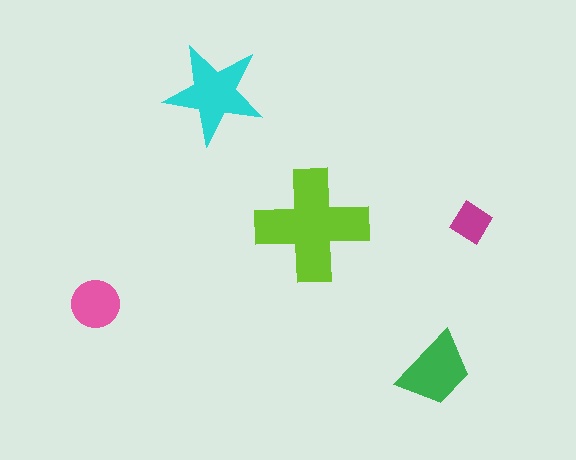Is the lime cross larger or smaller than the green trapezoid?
Larger.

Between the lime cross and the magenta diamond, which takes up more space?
The lime cross.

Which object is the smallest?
The magenta diamond.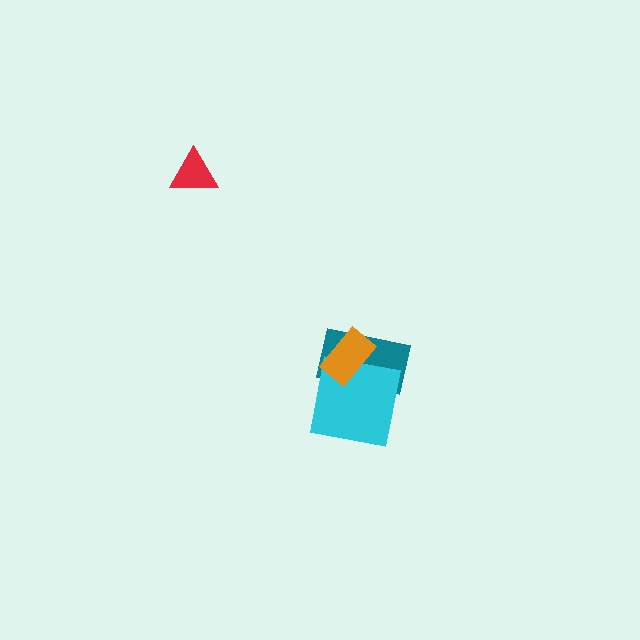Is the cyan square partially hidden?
Yes, it is partially covered by another shape.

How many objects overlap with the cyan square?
2 objects overlap with the cyan square.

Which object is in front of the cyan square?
The orange rectangle is in front of the cyan square.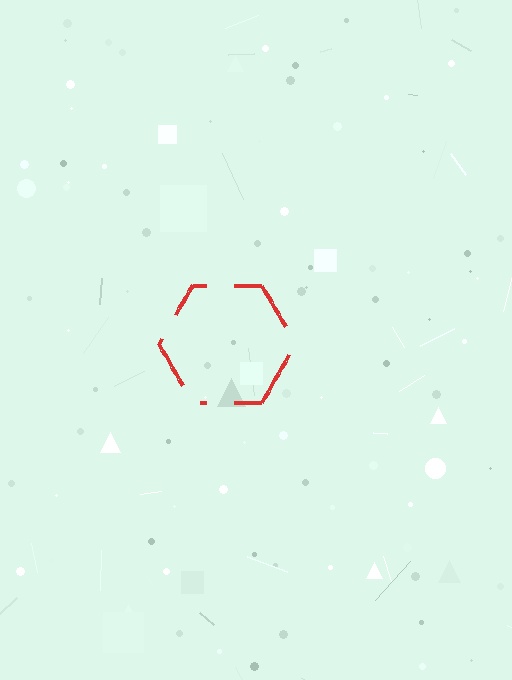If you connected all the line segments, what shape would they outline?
They would outline a hexagon.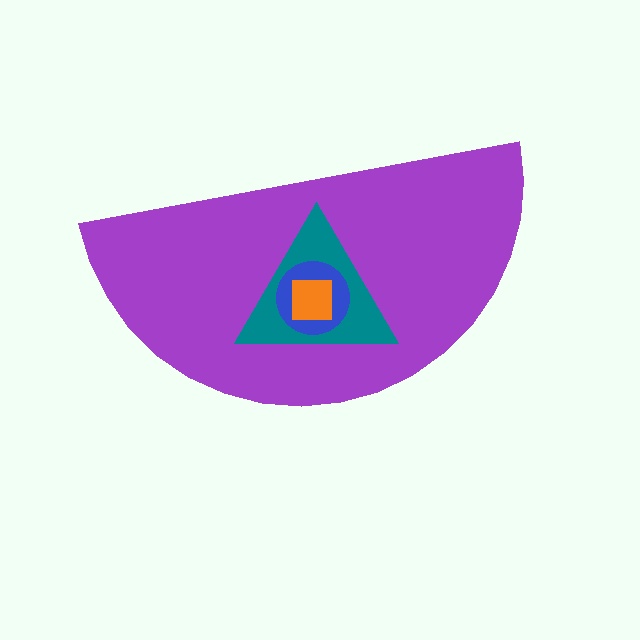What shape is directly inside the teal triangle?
The blue circle.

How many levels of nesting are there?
4.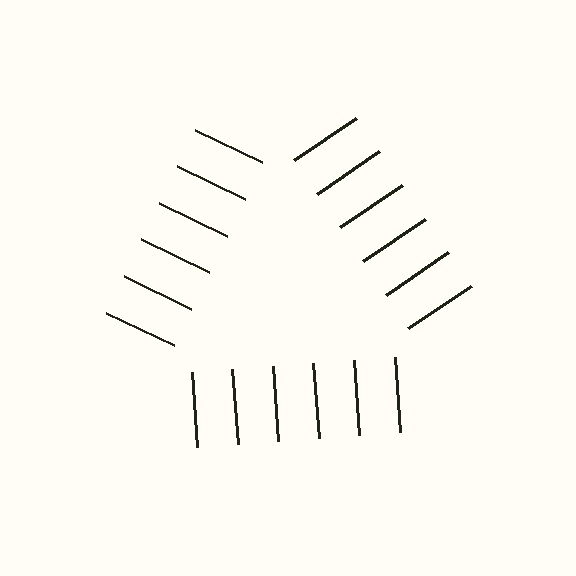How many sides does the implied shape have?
3 sides — the line-ends trace a triangle.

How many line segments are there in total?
18 — 6 along each of the 3 edges.